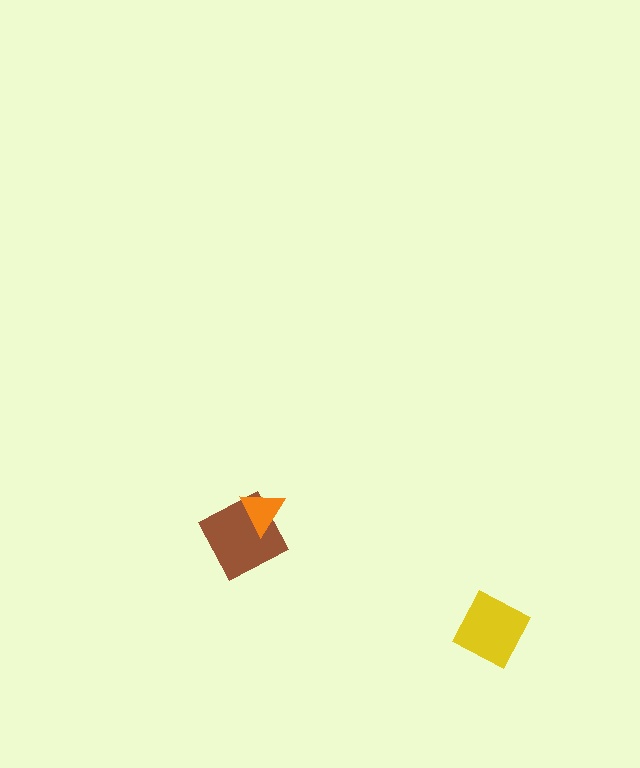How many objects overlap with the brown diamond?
1 object overlaps with the brown diamond.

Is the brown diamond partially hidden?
Yes, it is partially covered by another shape.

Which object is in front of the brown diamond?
The orange triangle is in front of the brown diamond.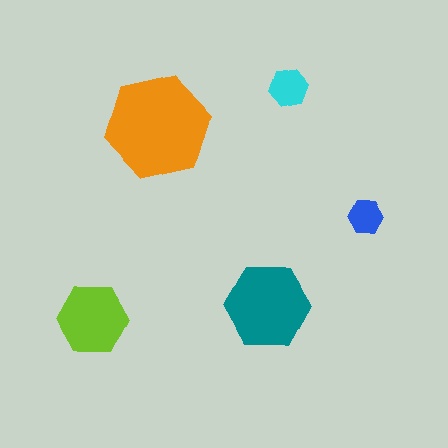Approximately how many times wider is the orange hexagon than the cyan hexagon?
About 2.5 times wider.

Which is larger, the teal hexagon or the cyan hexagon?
The teal one.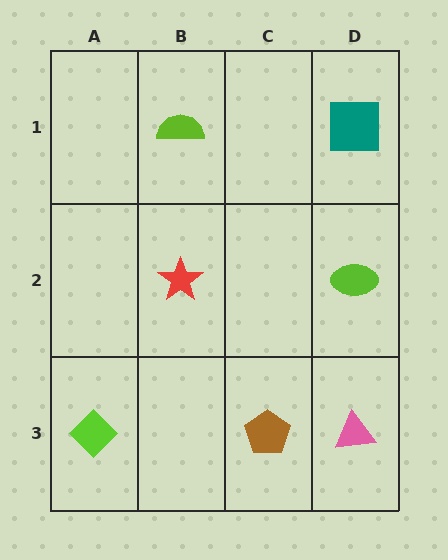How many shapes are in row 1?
2 shapes.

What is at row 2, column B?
A red star.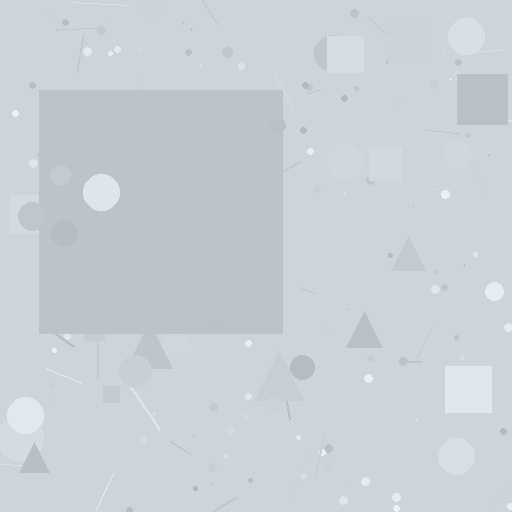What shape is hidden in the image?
A square is hidden in the image.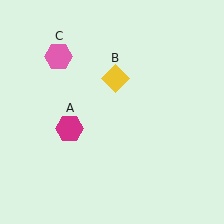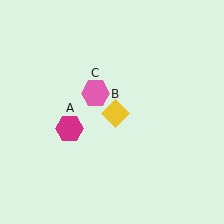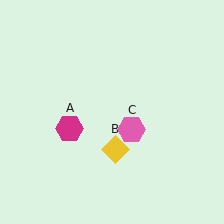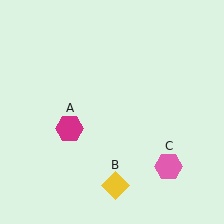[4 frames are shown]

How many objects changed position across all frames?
2 objects changed position: yellow diamond (object B), pink hexagon (object C).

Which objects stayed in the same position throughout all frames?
Magenta hexagon (object A) remained stationary.